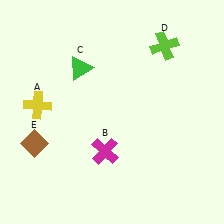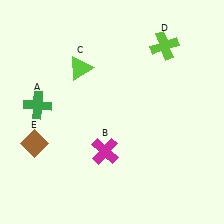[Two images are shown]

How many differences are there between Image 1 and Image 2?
There are 2 differences between the two images.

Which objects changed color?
A changed from yellow to green. C changed from green to lime.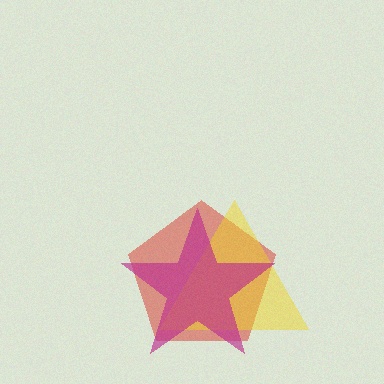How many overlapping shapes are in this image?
There are 3 overlapping shapes in the image.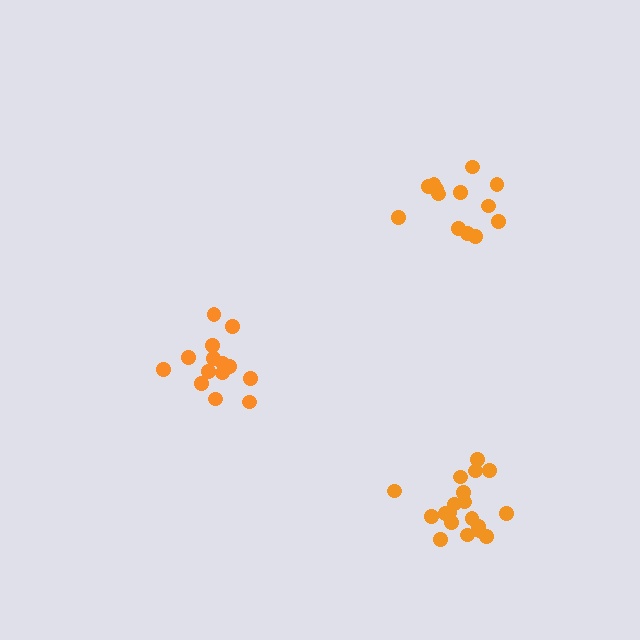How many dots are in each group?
Group 1: 19 dots, Group 2: 13 dots, Group 3: 14 dots (46 total).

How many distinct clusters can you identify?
There are 3 distinct clusters.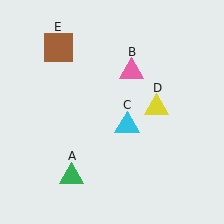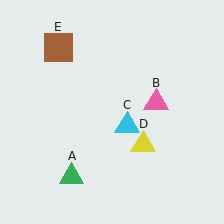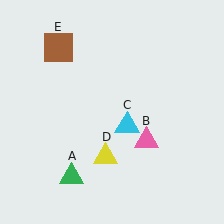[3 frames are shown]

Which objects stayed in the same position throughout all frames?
Green triangle (object A) and cyan triangle (object C) and brown square (object E) remained stationary.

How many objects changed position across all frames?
2 objects changed position: pink triangle (object B), yellow triangle (object D).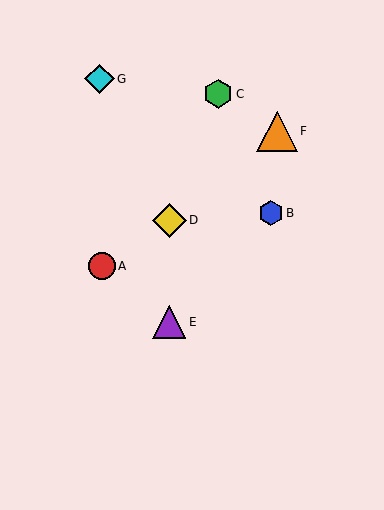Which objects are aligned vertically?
Objects D, E are aligned vertically.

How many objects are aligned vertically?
2 objects (D, E) are aligned vertically.